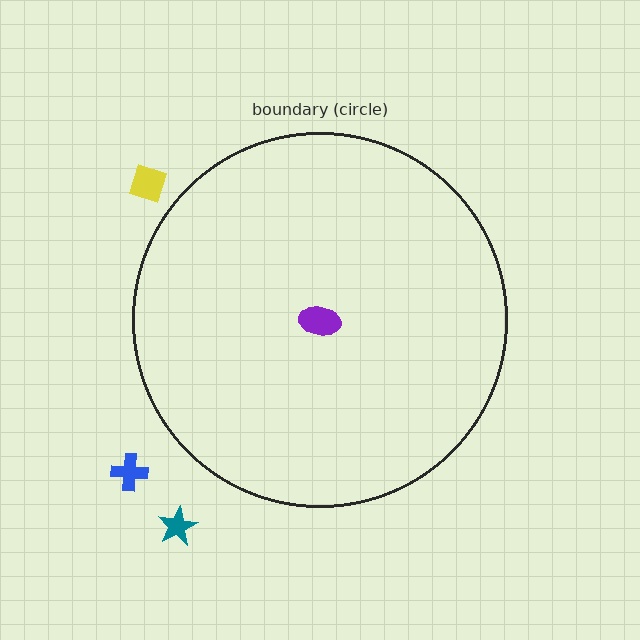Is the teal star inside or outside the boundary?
Outside.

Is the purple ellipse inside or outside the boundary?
Inside.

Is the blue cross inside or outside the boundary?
Outside.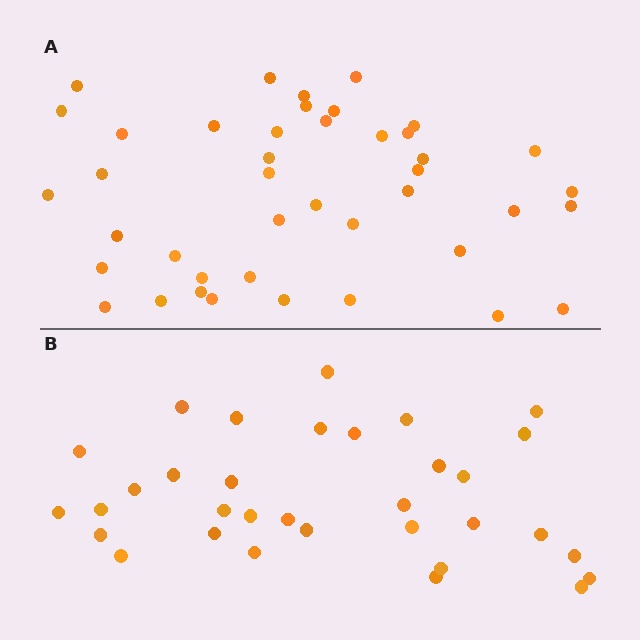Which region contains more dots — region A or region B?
Region A (the top region) has more dots.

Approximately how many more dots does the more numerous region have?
Region A has roughly 8 or so more dots than region B.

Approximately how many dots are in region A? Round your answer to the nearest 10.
About 40 dots. (The exact count is 42, which rounds to 40.)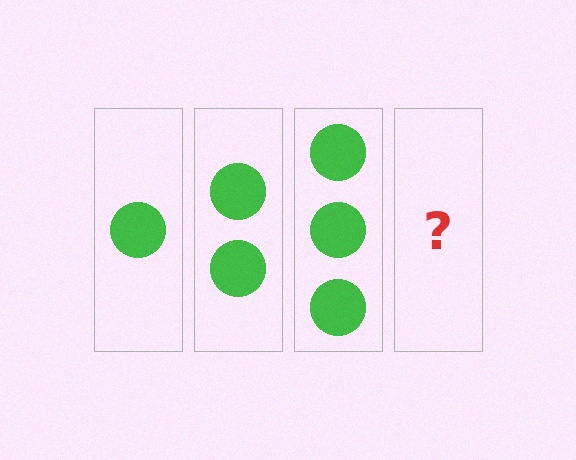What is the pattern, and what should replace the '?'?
The pattern is that each step adds one more circle. The '?' should be 4 circles.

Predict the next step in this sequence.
The next step is 4 circles.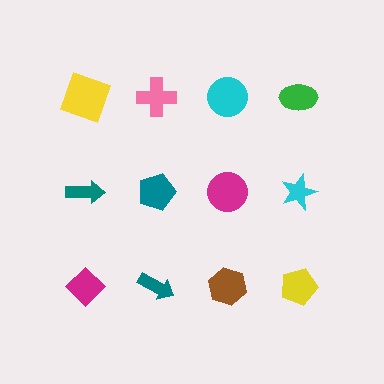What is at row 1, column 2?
A pink cross.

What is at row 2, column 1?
A teal arrow.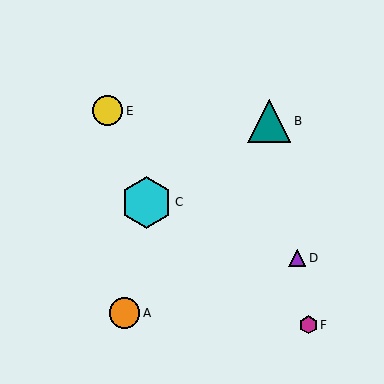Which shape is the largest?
The cyan hexagon (labeled C) is the largest.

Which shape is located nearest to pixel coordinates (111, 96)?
The yellow circle (labeled E) at (108, 111) is nearest to that location.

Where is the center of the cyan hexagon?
The center of the cyan hexagon is at (147, 202).